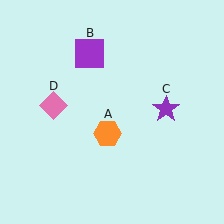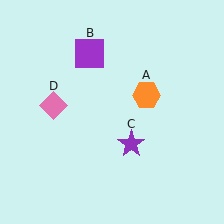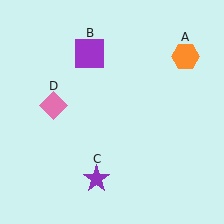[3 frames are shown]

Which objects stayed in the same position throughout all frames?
Purple square (object B) and pink diamond (object D) remained stationary.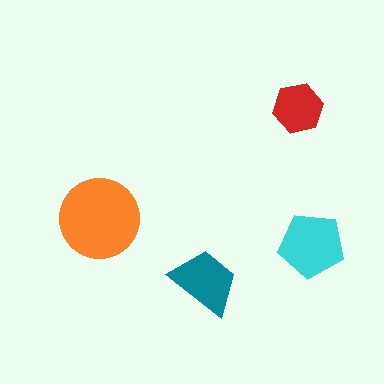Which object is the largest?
The orange circle.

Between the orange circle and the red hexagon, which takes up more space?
The orange circle.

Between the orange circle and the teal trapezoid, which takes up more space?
The orange circle.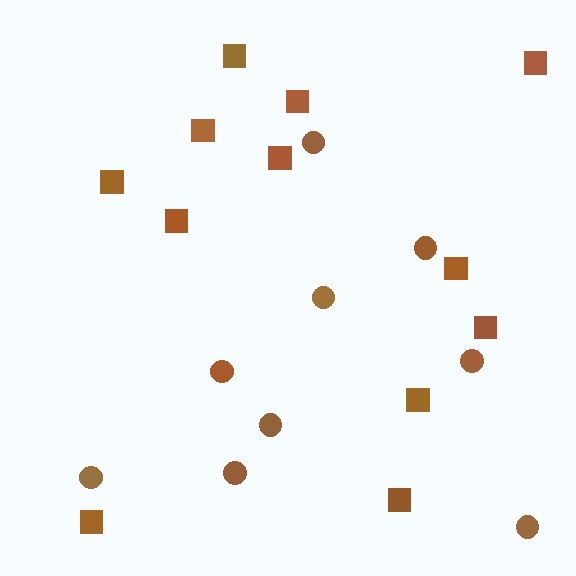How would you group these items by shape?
There are 2 groups: one group of squares (12) and one group of circles (9).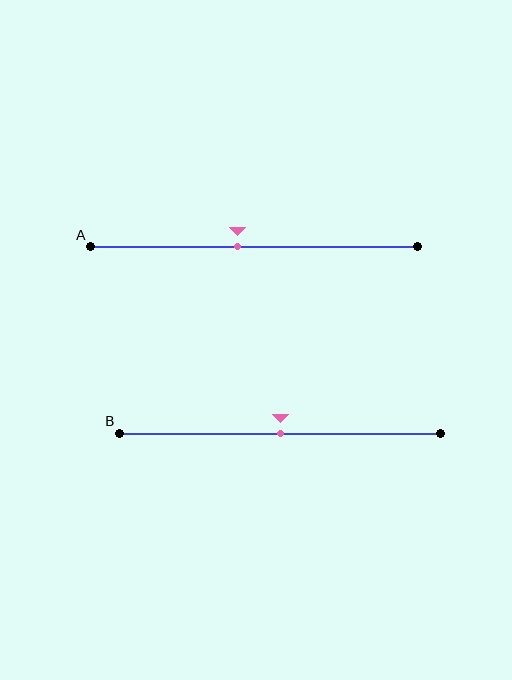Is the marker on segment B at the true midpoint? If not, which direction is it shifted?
Yes, the marker on segment B is at the true midpoint.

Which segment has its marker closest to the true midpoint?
Segment B has its marker closest to the true midpoint.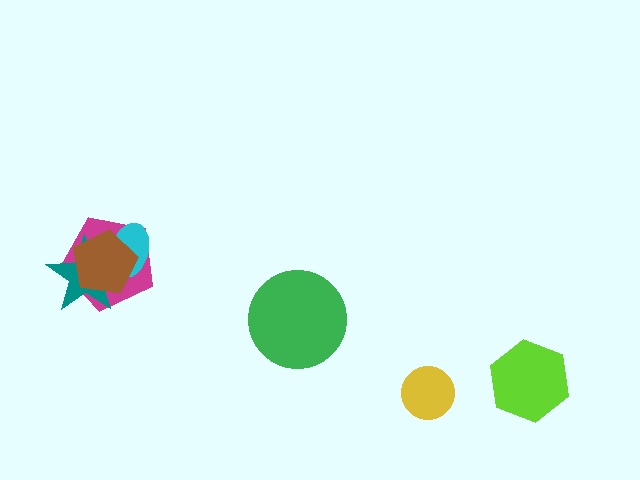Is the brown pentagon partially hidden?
No, no other shape covers it.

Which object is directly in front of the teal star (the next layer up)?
The cyan ellipse is directly in front of the teal star.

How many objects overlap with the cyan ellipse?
3 objects overlap with the cyan ellipse.